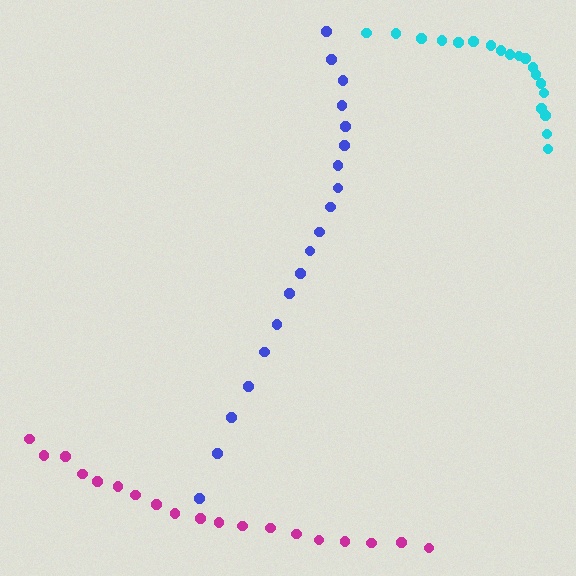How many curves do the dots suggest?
There are 3 distinct paths.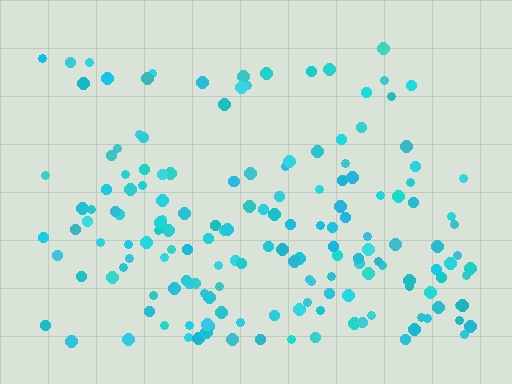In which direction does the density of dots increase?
From top to bottom, with the bottom side densest.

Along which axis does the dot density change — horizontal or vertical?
Vertical.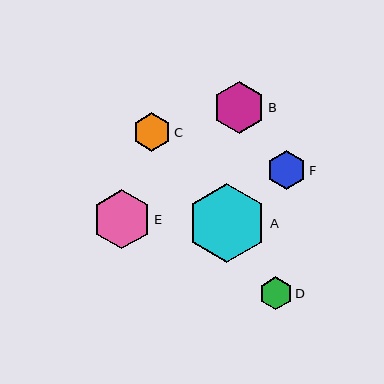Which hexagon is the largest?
Hexagon A is the largest with a size of approximately 79 pixels.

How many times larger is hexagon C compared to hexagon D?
Hexagon C is approximately 1.2 times the size of hexagon D.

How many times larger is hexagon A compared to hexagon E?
Hexagon A is approximately 1.3 times the size of hexagon E.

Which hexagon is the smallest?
Hexagon D is the smallest with a size of approximately 33 pixels.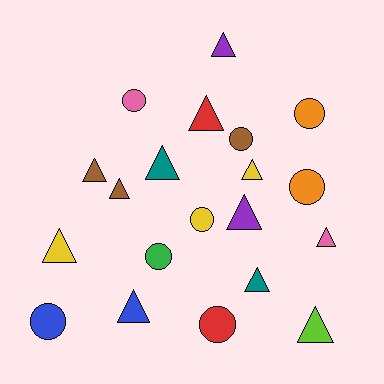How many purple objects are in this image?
There are 2 purple objects.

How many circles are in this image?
There are 8 circles.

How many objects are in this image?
There are 20 objects.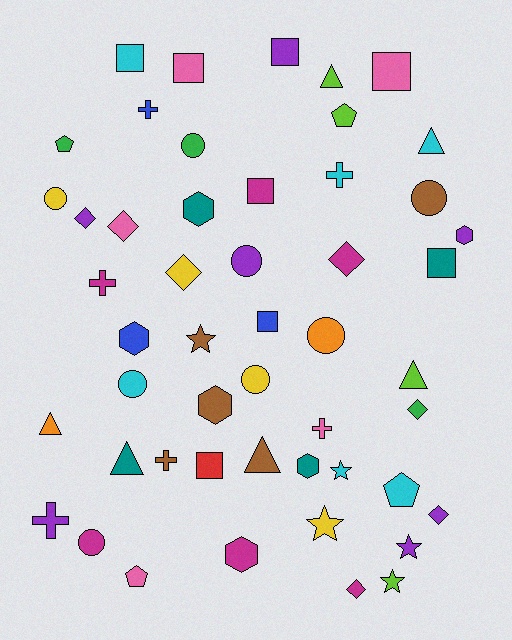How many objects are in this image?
There are 50 objects.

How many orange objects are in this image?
There are 2 orange objects.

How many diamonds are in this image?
There are 7 diamonds.